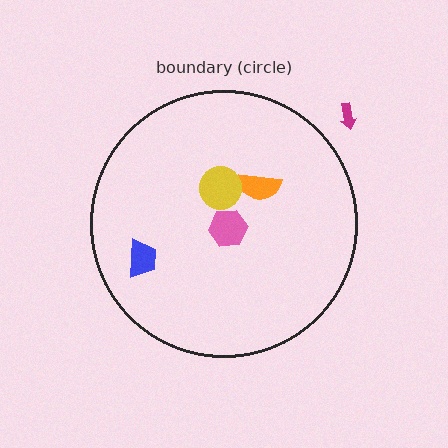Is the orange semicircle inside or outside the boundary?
Inside.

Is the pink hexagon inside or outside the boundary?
Inside.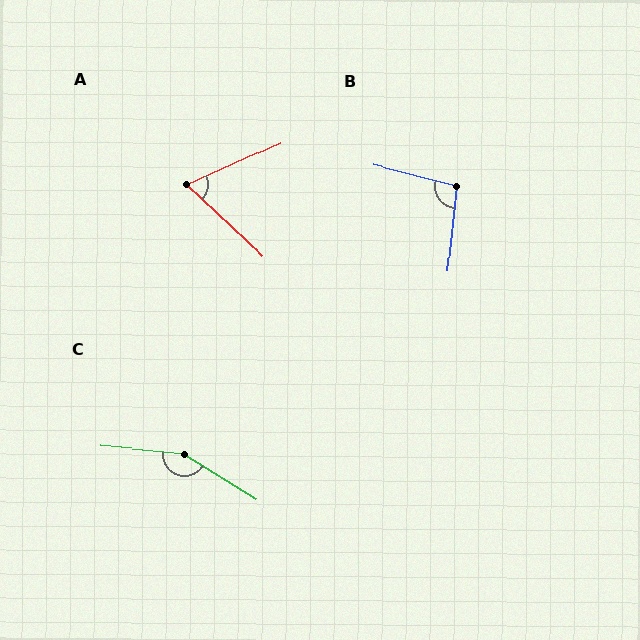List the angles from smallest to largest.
A (68°), B (98°), C (153°).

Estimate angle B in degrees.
Approximately 98 degrees.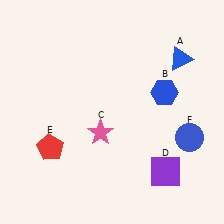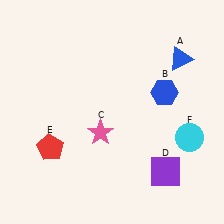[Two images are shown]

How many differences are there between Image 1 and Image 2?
There is 1 difference between the two images.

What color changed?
The circle (F) changed from blue in Image 1 to cyan in Image 2.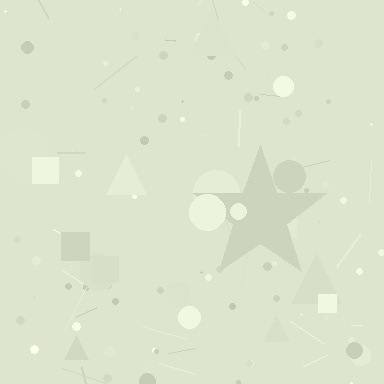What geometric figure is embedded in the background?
A star is embedded in the background.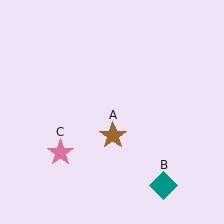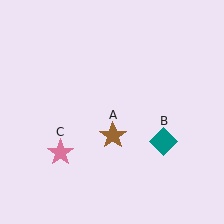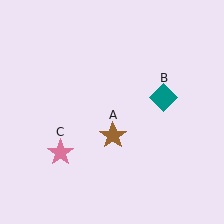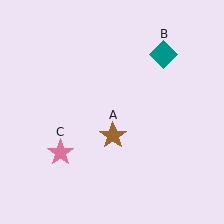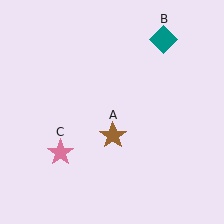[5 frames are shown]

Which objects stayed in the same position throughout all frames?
Brown star (object A) and pink star (object C) remained stationary.